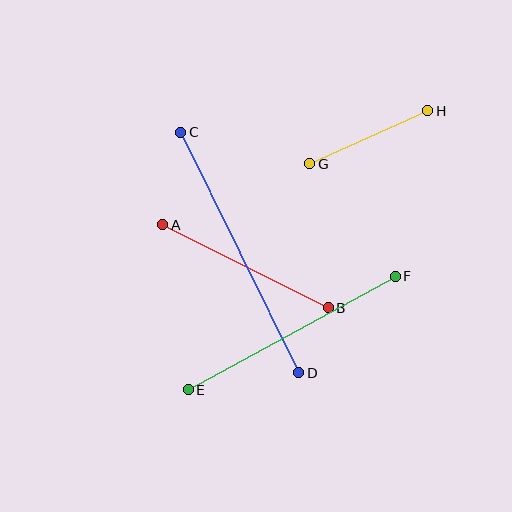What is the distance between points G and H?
The distance is approximately 129 pixels.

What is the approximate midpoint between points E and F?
The midpoint is at approximately (292, 333) pixels.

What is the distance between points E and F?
The distance is approximately 236 pixels.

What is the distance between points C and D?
The distance is approximately 268 pixels.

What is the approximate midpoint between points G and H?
The midpoint is at approximately (369, 137) pixels.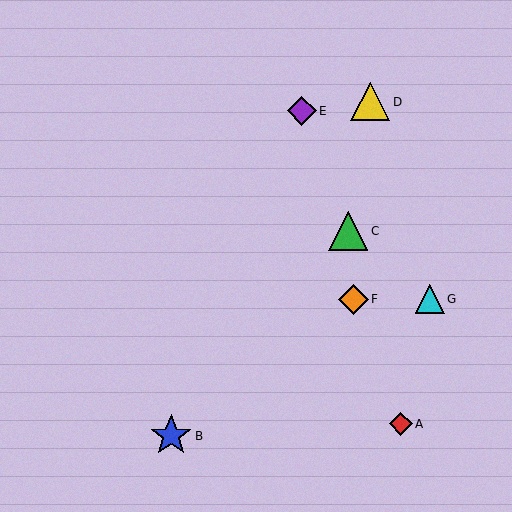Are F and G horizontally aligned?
Yes, both are at y≈299.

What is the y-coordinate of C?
Object C is at y≈231.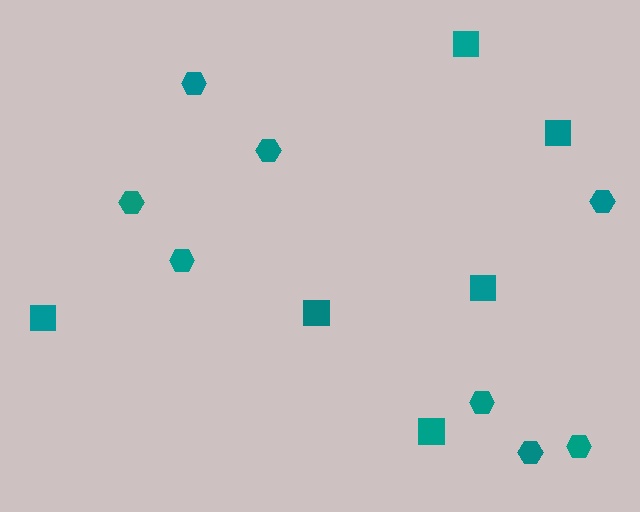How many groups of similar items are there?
There are 2 groups: one group of squares (6) and one group of hexagons (8).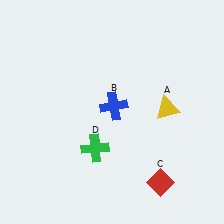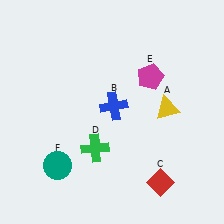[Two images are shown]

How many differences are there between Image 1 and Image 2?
There are 2 differences between the two images.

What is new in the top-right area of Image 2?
A magenta pentagon (E) was added in the top-right area of Image 2.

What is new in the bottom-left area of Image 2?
A teal circle (F) was added in the bottom-left area of Image 2.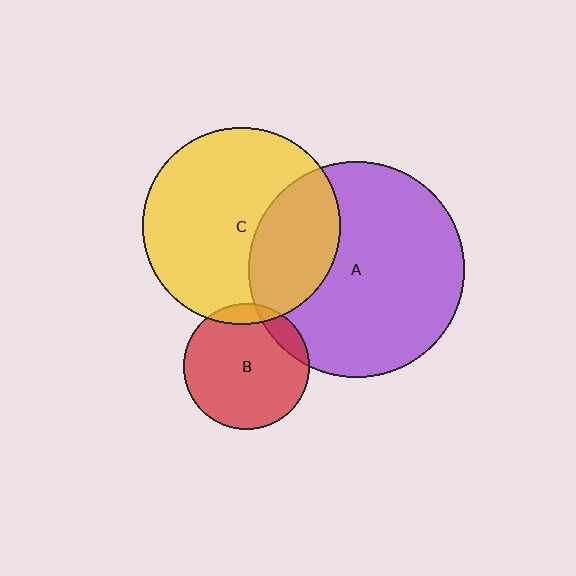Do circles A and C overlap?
Yes.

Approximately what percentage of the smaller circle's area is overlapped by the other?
Approximately 30%.